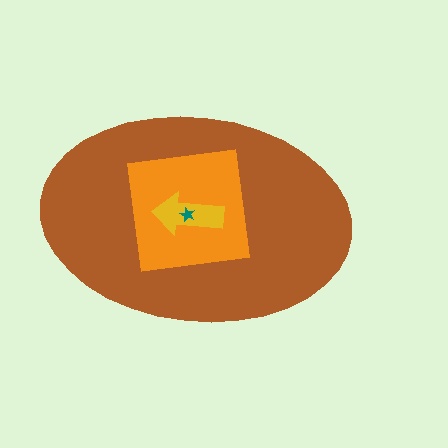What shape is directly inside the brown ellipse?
The orange square.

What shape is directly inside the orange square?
The yellow arrow.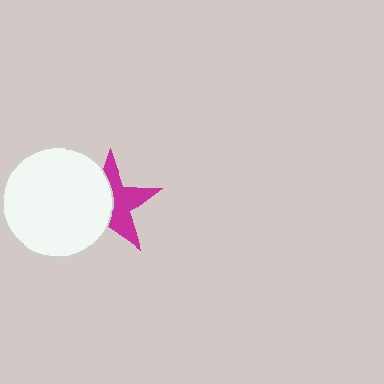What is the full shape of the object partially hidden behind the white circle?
The partially hidden object is a magenta star.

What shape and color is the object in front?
The object in front is a white circle.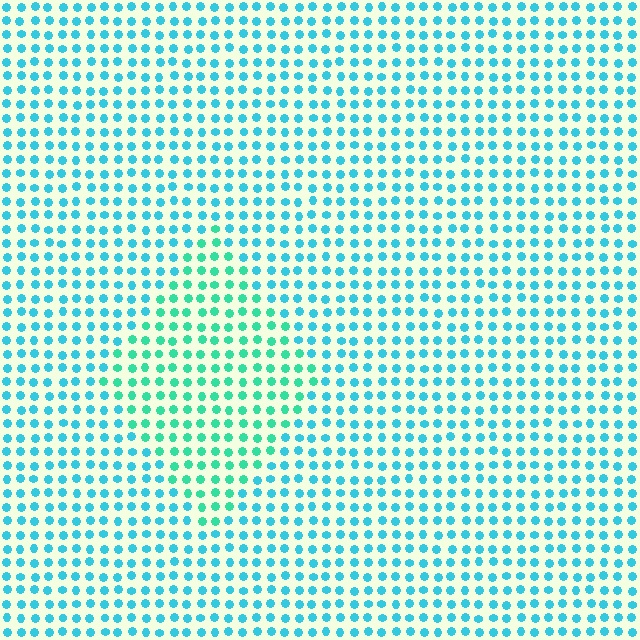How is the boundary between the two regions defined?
The boundary is defined purely by a slight shift in hue (about 30 degrees). Spacing, size, and orientation are identical on both sides.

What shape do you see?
I see a diamond.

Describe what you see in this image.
The image is filled with small cyan elements in a uniform arrangement. A diamond-shaped region is visible where the elements are tinted to a slightly different hue, forming a subtle color boundary.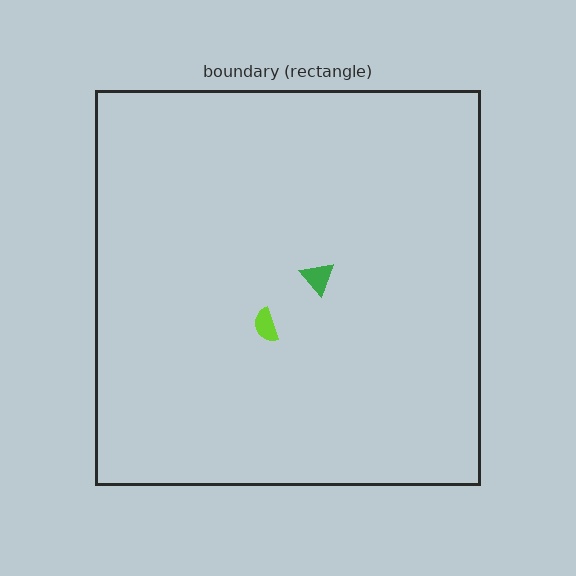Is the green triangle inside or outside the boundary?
Inside.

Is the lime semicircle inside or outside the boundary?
Inside.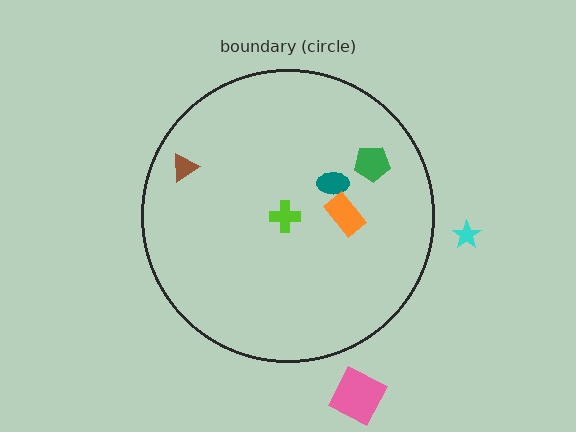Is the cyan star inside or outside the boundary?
Outside.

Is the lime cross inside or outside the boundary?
Inside.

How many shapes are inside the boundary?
5 inside, 2 outside.